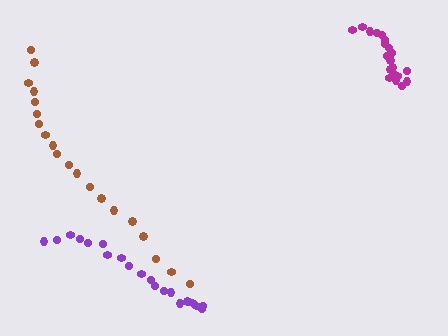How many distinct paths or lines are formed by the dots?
There are 3 distinct paths.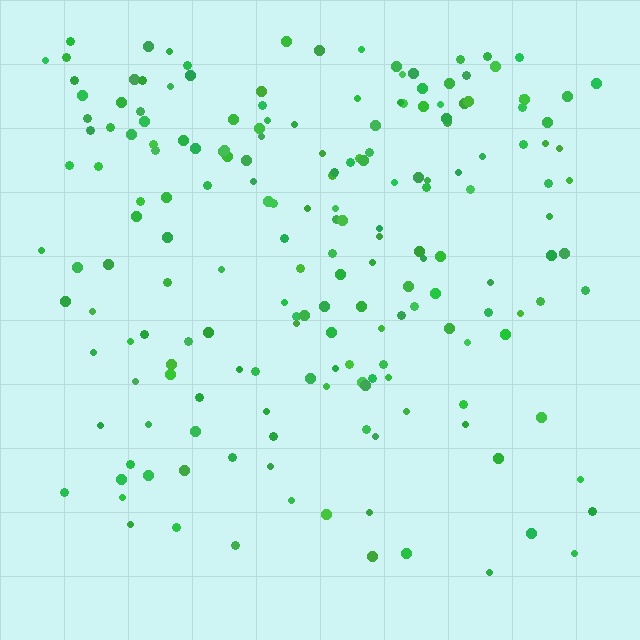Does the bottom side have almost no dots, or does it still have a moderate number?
Still a moderate number, just noticeably fewer than the top.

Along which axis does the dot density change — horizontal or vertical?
Vertical.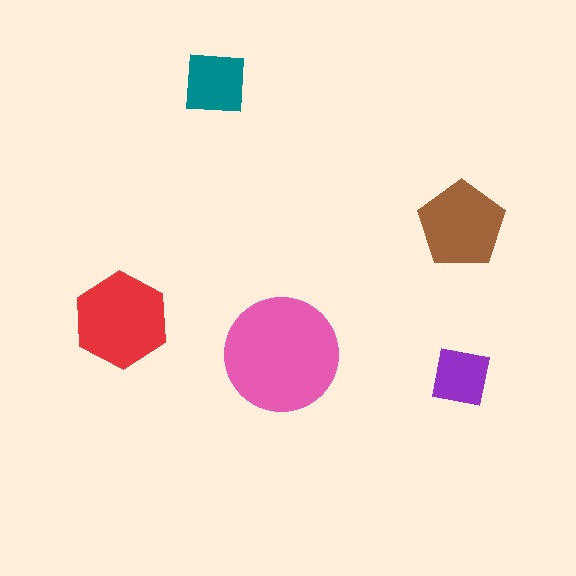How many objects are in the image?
There are 5 objects in the image.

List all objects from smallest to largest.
The purple square, the teal square, the brown pentagon, the red hexagon, the pink circle.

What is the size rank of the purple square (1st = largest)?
5th.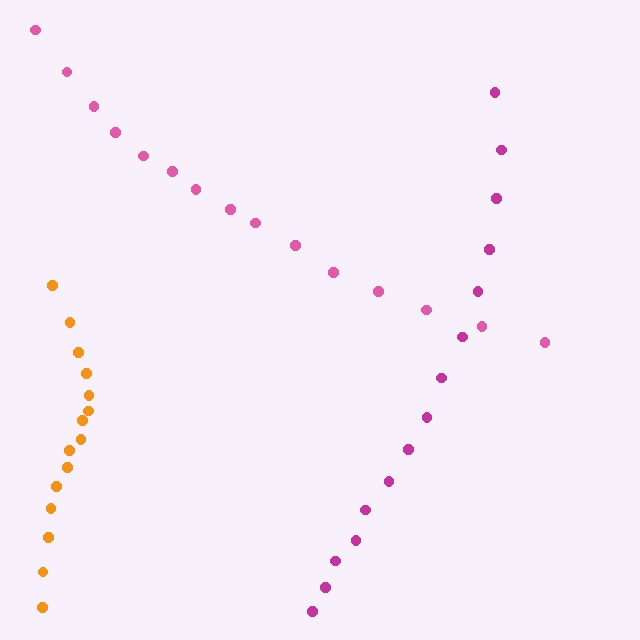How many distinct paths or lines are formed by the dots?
There are 3 distinct paths.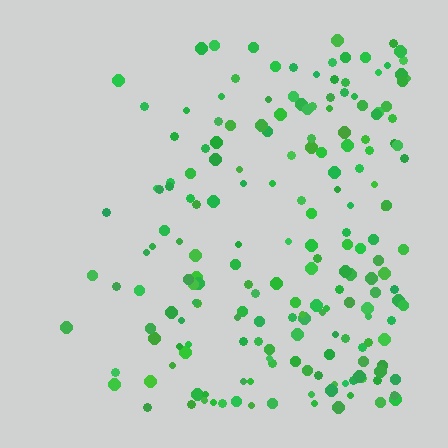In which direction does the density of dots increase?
From left to right, with the right side densest.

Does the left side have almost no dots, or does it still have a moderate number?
Still a moderate number, just noticeably fewer than the right.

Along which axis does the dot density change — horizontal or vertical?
Horizontal.